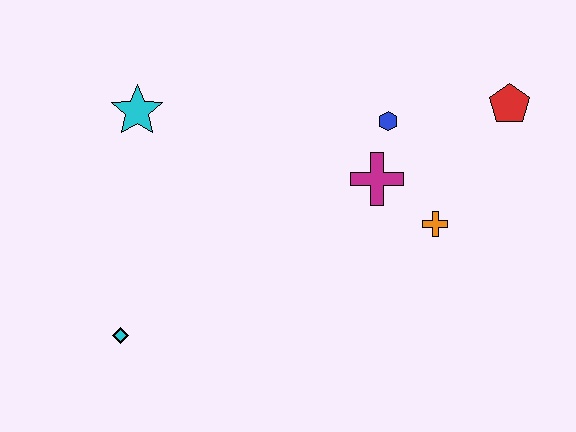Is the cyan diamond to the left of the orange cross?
Yes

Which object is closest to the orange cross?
The magenta cross is closest to the orange cross.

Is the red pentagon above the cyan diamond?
Yes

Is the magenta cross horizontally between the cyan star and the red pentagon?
Yes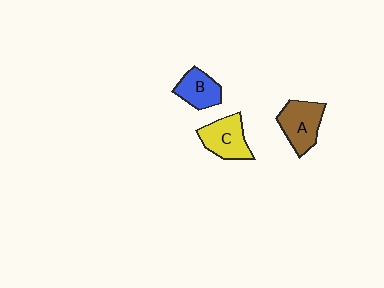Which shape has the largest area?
Shape A (brown).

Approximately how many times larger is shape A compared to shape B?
Approximately 1.3 times.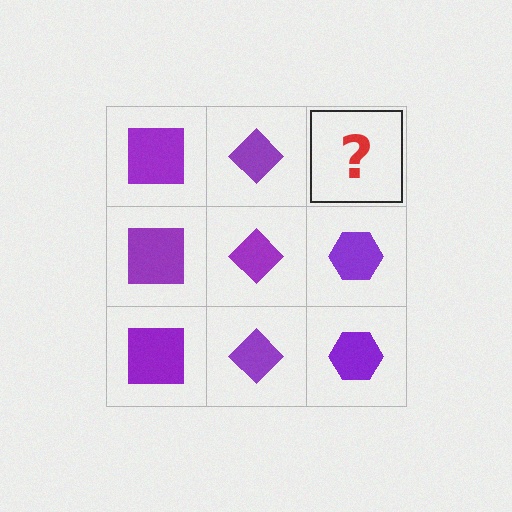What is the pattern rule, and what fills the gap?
The rule is that each column has a consistent shape. The gap should be filled with a purple hexagon.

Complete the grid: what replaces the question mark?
The question mark should be replaced with a purple hexagon.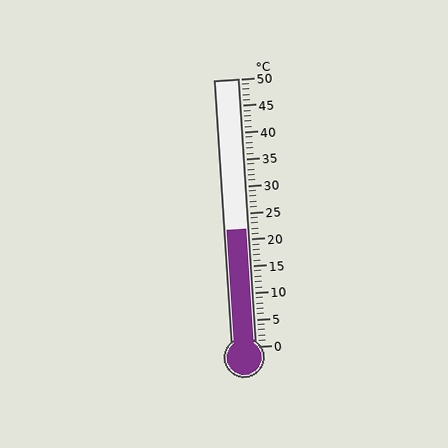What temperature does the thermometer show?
The thermometer shows approximately 22°C.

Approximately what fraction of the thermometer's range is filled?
The thermometer is filled to approximately 45% of its range.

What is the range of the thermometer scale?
The thermometer scale ranges from 0°C to 50°C.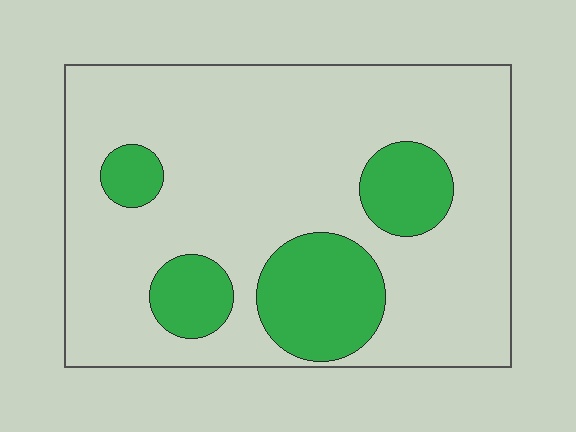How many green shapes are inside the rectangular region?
4.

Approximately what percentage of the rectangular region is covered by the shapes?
Approximately 20%.